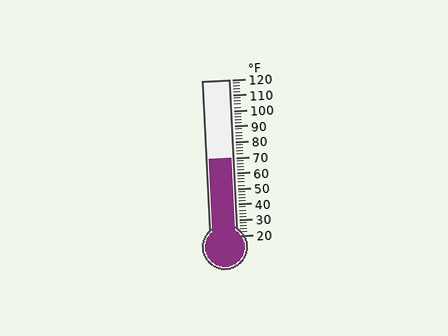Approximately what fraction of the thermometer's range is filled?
The thermometer is filled to approximately 50% of its range.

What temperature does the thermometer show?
The thermometer shows approximately 70°F.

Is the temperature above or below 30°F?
The temperature is above 30°F.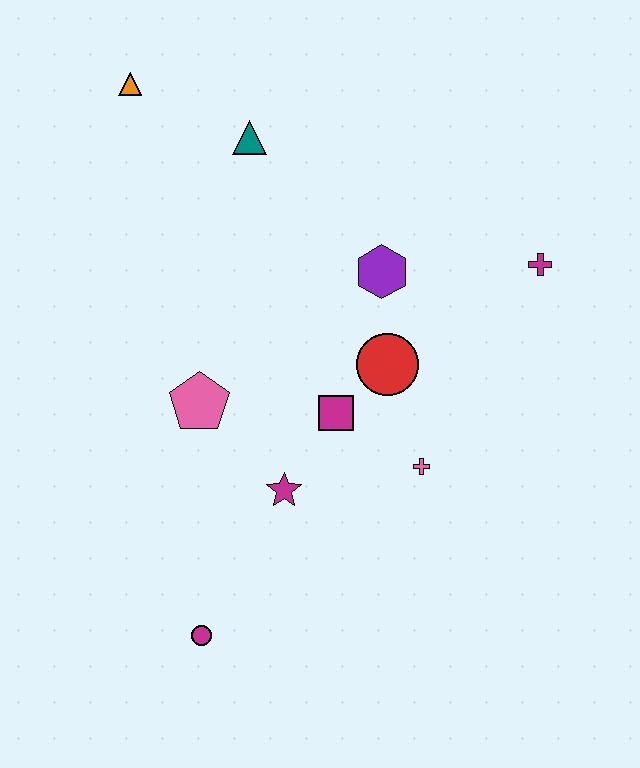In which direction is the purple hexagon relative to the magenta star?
The purple hexagon is above the magenta star.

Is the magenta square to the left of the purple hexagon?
Yes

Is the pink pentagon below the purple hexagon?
Yes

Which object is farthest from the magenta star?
The orange triangle is farthest from the magenta star.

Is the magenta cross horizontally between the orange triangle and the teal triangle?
No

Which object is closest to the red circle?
The magenta square is closest to the red circle.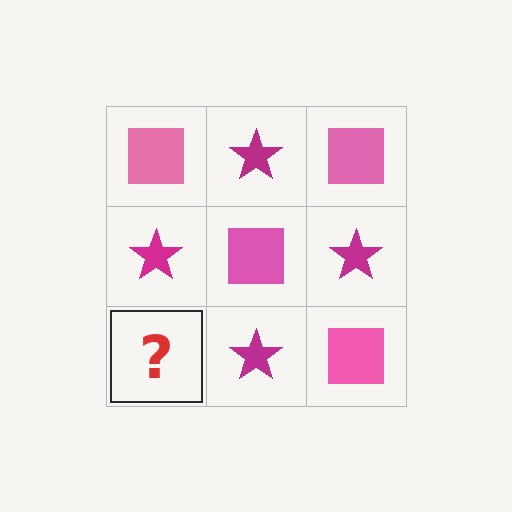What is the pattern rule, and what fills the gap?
The rule is that it alternates pink square and magenta star in a checkerboard pattern. The gap should be filled with a pink square.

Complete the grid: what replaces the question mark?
The question mark should be replaced with a pink square.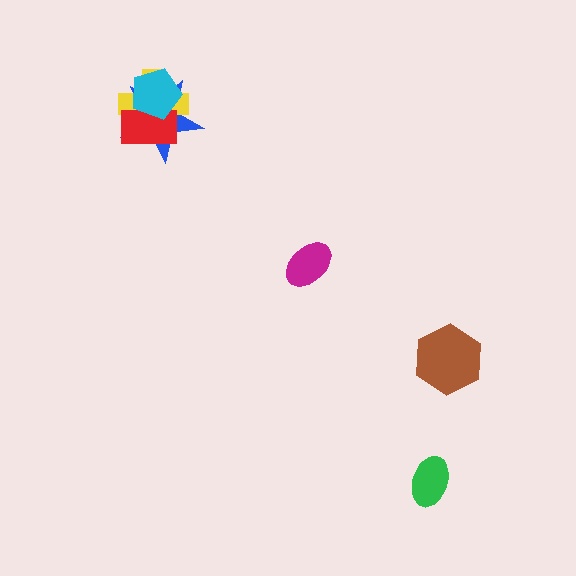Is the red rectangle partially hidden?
Yes, it is partially covered by another shape.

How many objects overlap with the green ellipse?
0 objects overlap with the green ellipse.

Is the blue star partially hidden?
Yes, it is partially covered by another shape.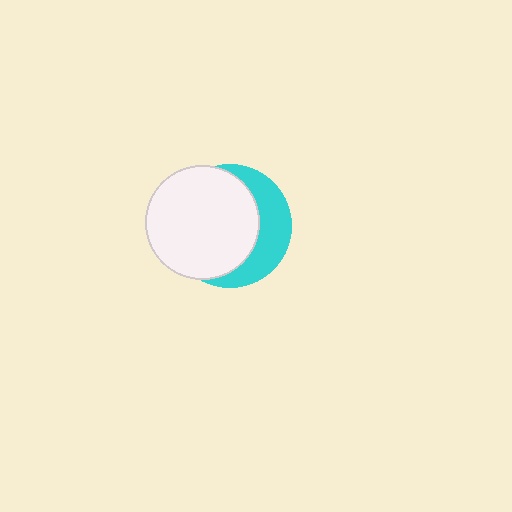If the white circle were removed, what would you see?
You would see the complete cyan circle.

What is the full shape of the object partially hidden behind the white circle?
The partially hidden object is a cyan circle.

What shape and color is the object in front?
The object in front is a white circle.